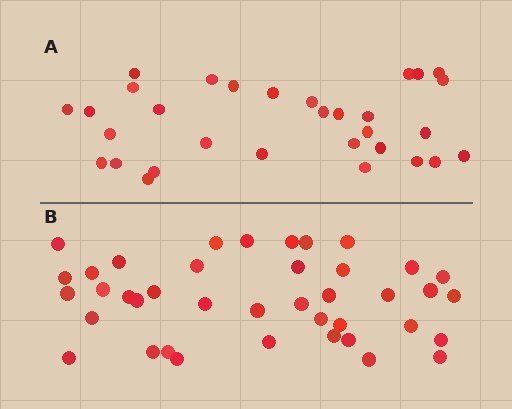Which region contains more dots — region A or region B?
Region B (the bottom region) has more dots.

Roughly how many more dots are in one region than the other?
Region B has roughly 8 or so more dots than region A.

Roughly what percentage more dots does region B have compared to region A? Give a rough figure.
About 30% more.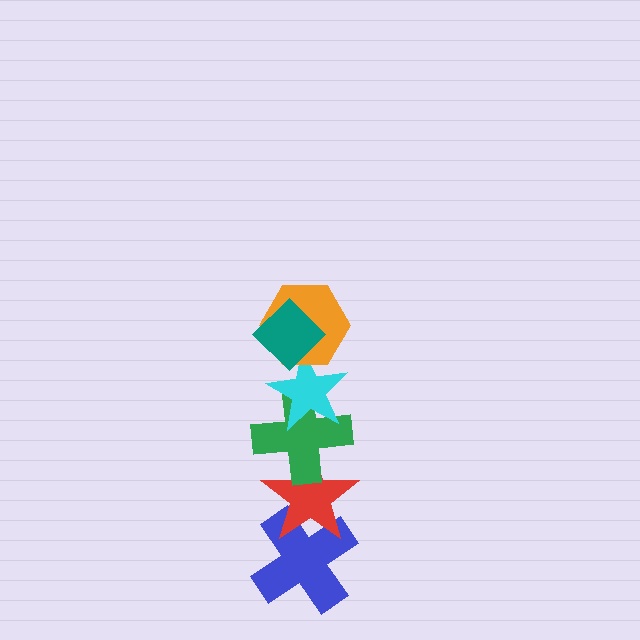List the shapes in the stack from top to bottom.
From top to bottom: the teal diamond, the orange hexagon, the cyan star, the green cross, the red star, the blue cross.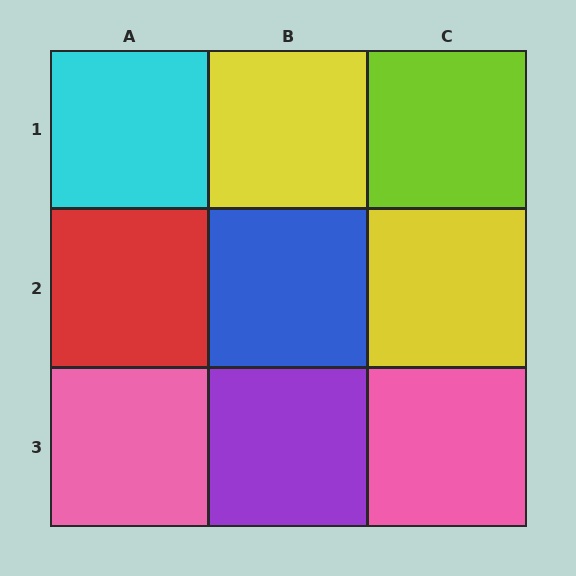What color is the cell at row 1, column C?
Lime.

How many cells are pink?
2 cells are pink.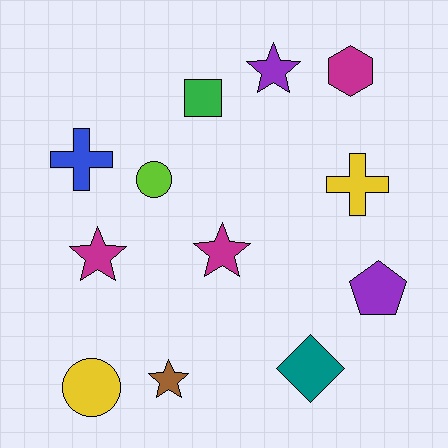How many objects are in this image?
There are 12 objects.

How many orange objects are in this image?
There are no orange objects.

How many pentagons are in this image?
There is 1 pentagon.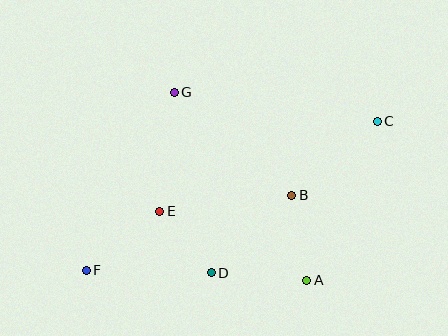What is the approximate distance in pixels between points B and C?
The distance between B and C is approximately 113 pixels.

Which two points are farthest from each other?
Points C and F are farthest from each other.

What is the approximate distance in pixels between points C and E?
The distance between C and E is approximately 235 pixels.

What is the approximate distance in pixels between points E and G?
The distance between E and G is approximately 120 pixels.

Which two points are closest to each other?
Points D and E are closest to each other.